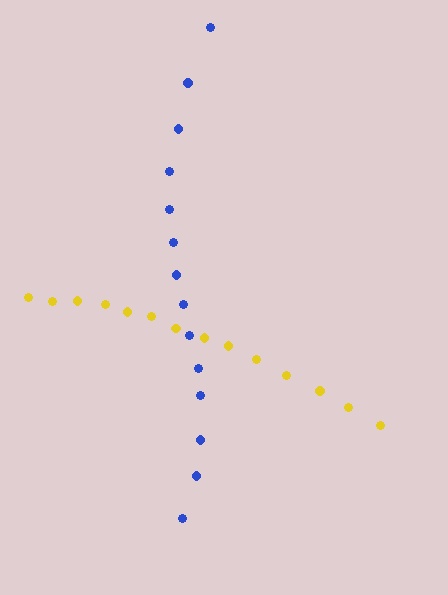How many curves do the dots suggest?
There are 2 distinct paths.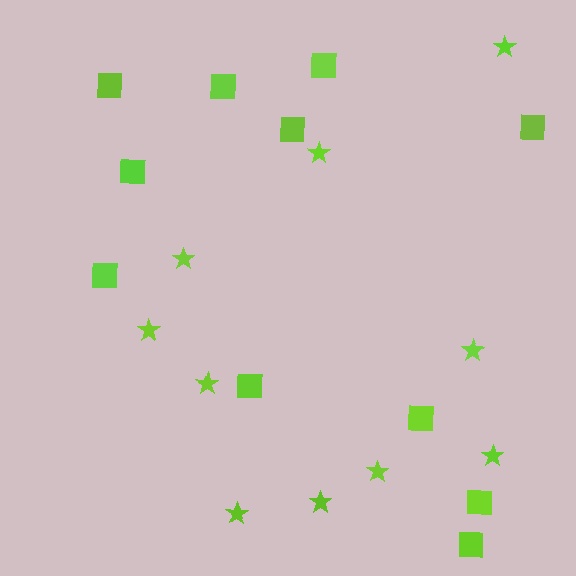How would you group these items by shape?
There are 2 groups: one group of stars (10) and one group of squares (11).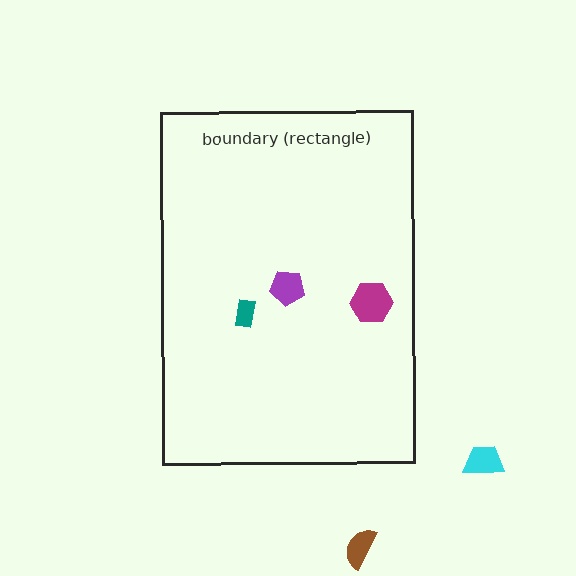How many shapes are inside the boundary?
3 inside, 2 outside.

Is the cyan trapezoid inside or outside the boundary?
Outside.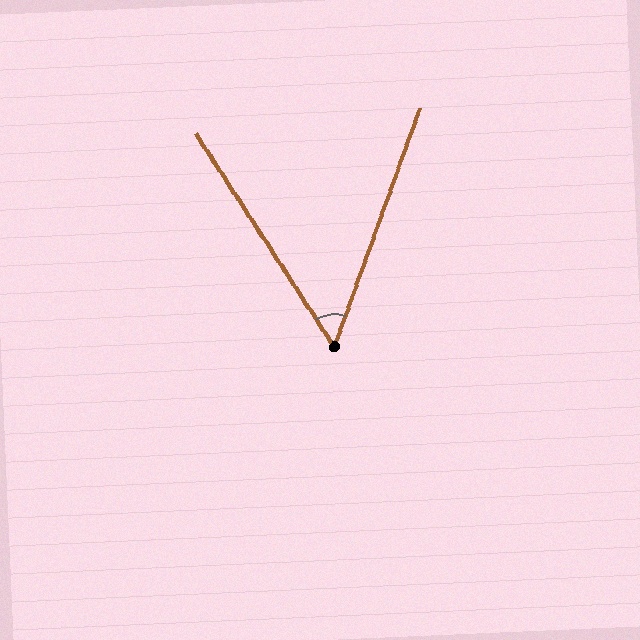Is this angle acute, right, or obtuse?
It is acute.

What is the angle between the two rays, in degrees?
Approximately 53 degrees.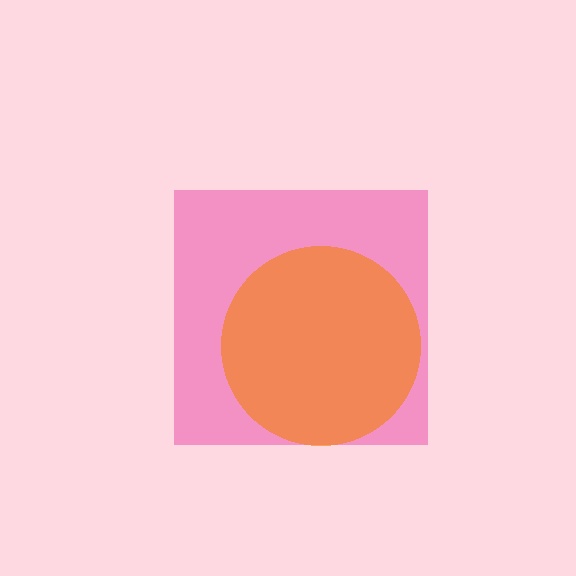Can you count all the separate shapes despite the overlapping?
Yes, there are 2 separate shapes.